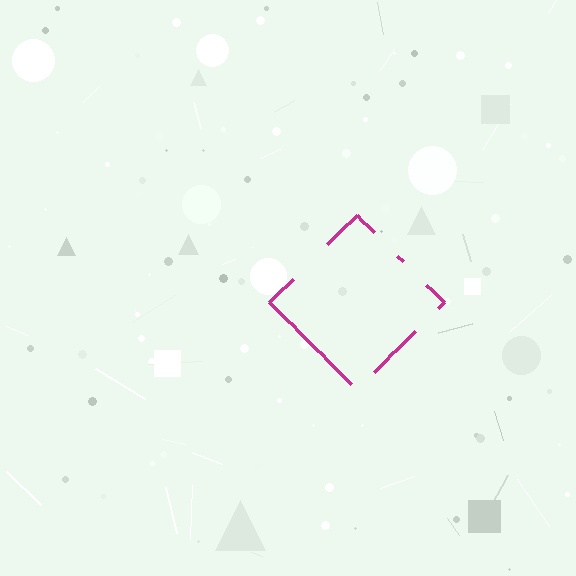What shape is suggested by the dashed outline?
The dashed outline suggests a diamond.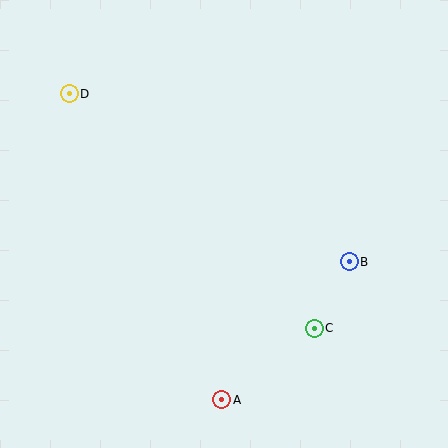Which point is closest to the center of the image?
Point B at (349, 262) is closest to the center.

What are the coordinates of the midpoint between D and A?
The midpoint between D and A is at (145, 247).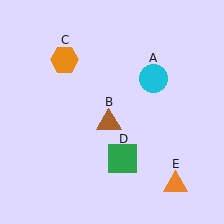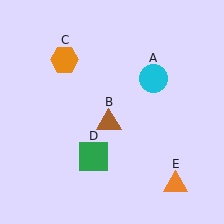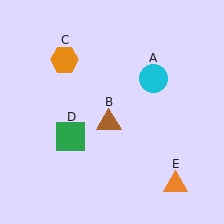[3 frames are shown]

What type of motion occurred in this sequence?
The green square (object D) rotated clockwise around the center of the scene.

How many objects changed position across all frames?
1 object changed position: green square (object D).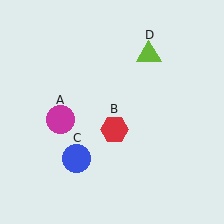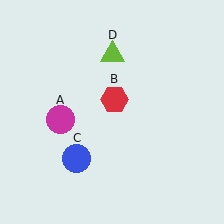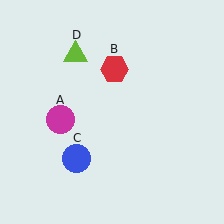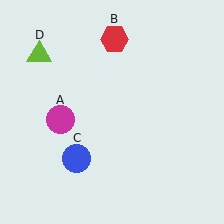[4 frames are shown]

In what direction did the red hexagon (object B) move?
The red hexagon (object B) moved up.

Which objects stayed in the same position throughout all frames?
Magenta circle (object A) and blue circle (object C) remained stationary.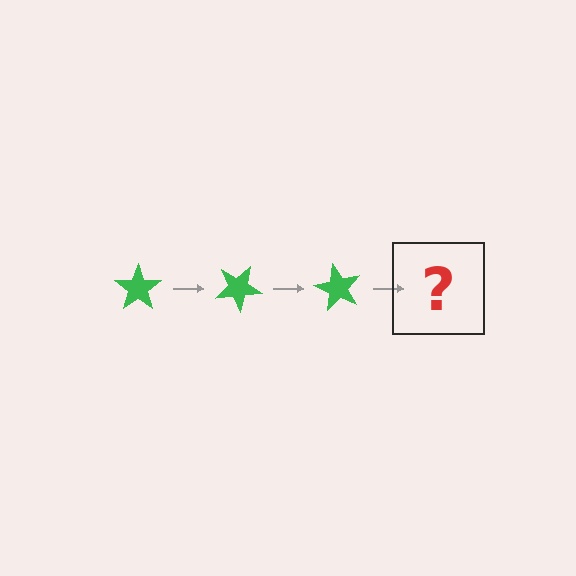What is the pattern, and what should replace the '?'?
The pattern is that the star rotates 30 degrees each step. The '?' should be a green star rotated 90 degrees.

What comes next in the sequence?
The next element should be a green star rotated 90 degrees.